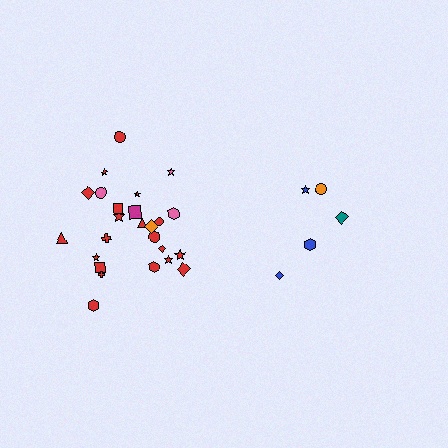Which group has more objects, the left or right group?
The left group.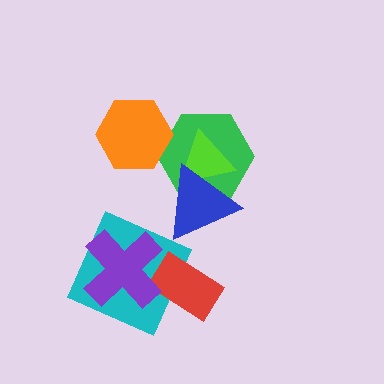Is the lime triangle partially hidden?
Yes, it is partially covered by another shape.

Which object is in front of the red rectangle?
The purple cross is in front of the red rectangle.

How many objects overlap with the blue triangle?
2 objects overlap with the blue triangle.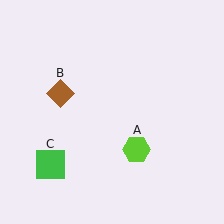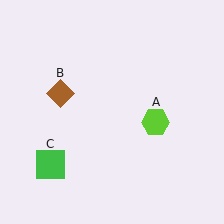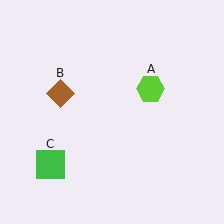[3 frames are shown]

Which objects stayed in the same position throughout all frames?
Brown diamond (object B) and green square (object C) remained stationary.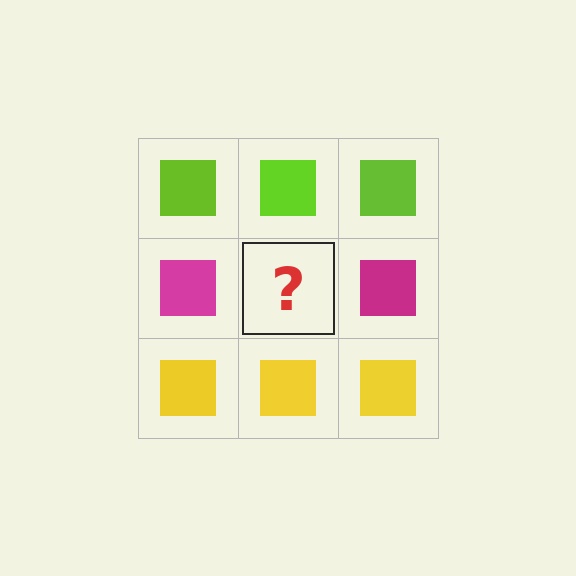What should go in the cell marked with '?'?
The missing cell should contain a magenta square.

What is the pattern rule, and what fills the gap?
The rule is that each row has a consistent color. The gap should be filled with a magenta square.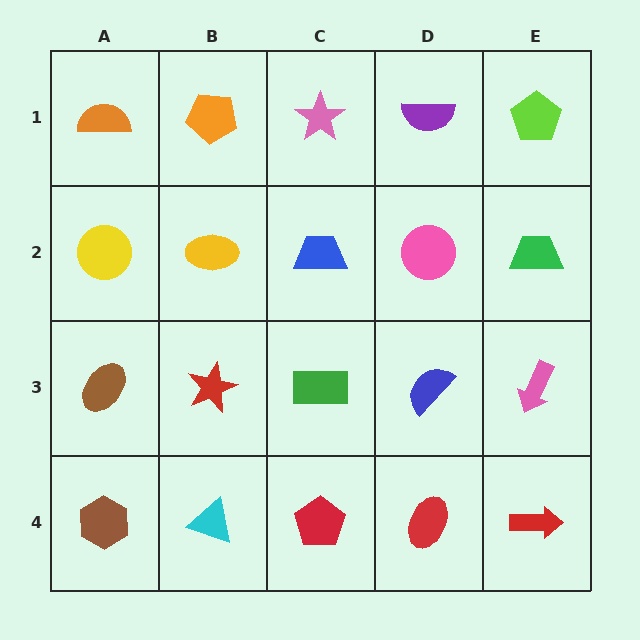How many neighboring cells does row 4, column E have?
2.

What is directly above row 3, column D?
A pink circle.